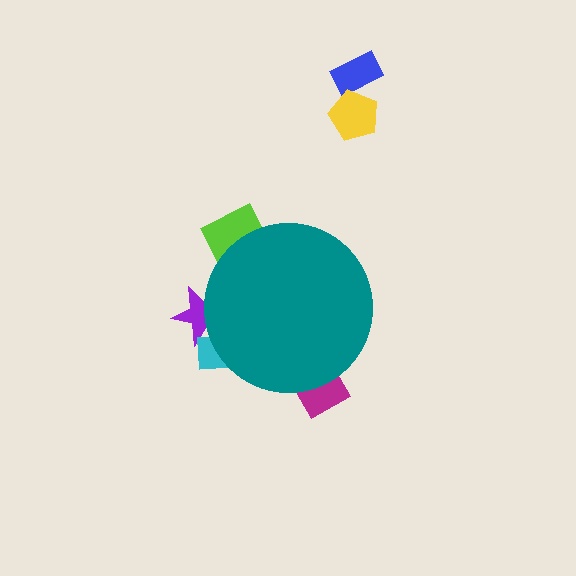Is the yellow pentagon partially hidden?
No, the yellow pentagon is fully visible.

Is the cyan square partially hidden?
Yes, the cyan square is partially hidden behind the teal circle.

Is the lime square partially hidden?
Yes, the lime square is partially hidden behind the teal circle.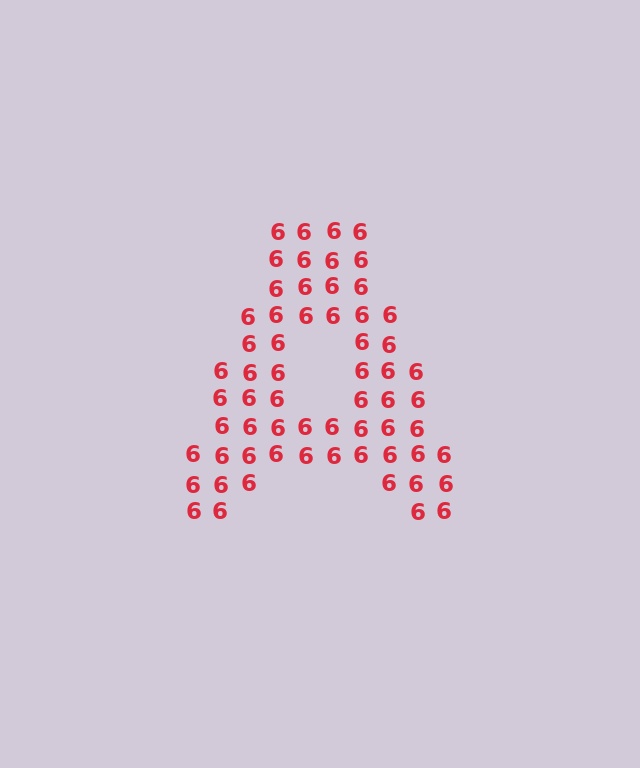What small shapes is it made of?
It is made of small digit 6's.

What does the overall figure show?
The overall figure shows the letter A.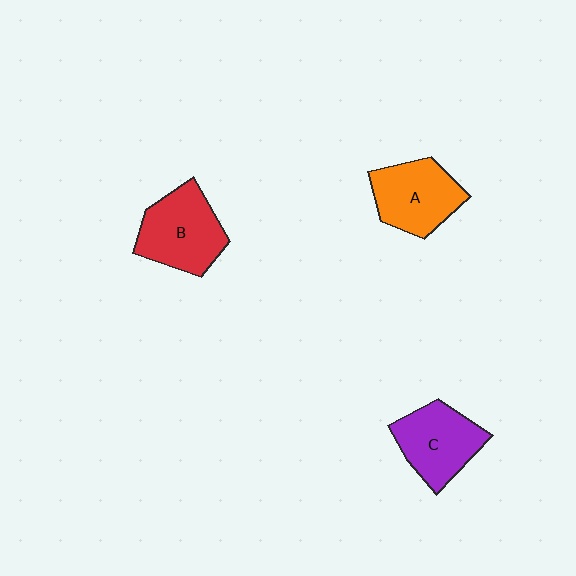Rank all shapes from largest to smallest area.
From largest to smallest: B (red), A (orange), C (purple).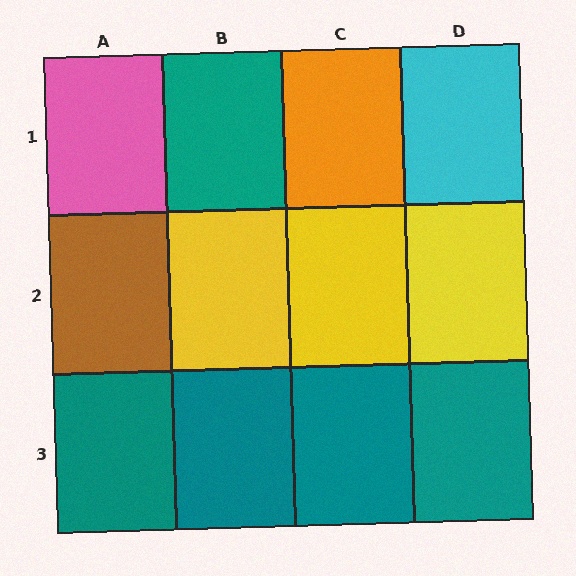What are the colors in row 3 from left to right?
Teal, teal, teal, teal.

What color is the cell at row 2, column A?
Brown.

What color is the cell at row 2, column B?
Yellow.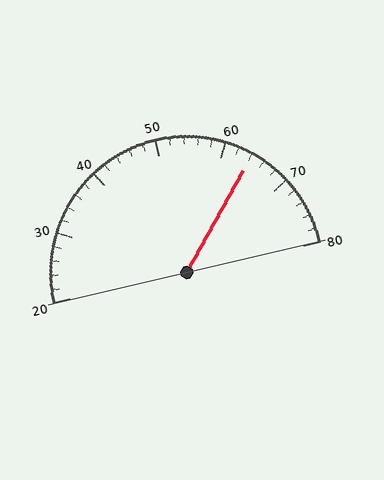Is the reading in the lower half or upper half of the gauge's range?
The reading is in the upper half of the range (20 to 80).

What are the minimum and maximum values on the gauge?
The gauge ranges from 20 to 80.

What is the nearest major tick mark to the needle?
The nearest major tick mark is 60.